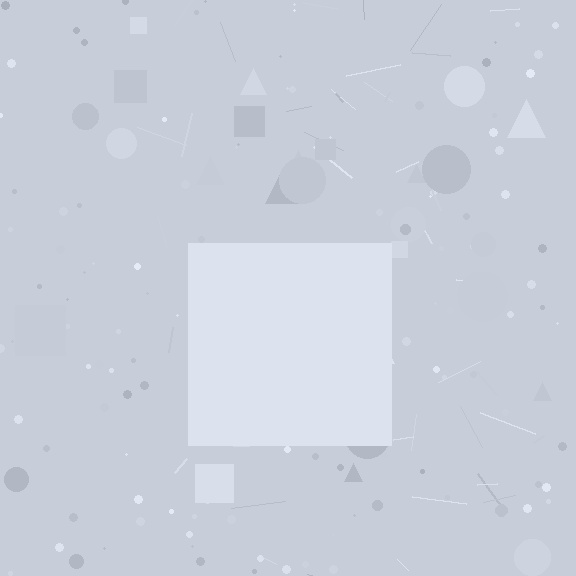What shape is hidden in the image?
A square is hidden in the image.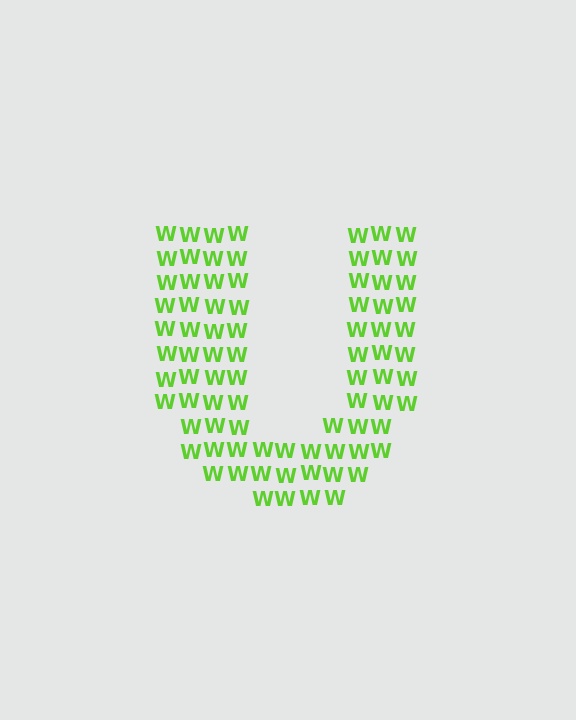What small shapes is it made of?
It is made of small letter W's.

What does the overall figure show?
The overall figure shows the letter U.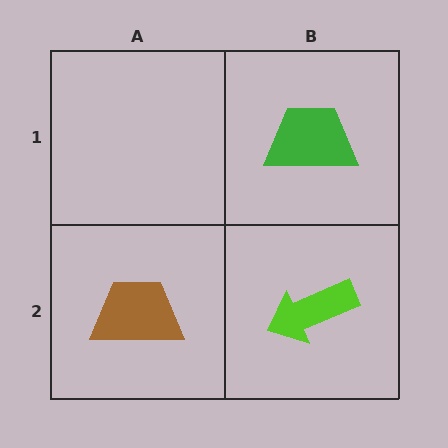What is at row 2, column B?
A lime arrow.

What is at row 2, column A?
A brown trapezoid.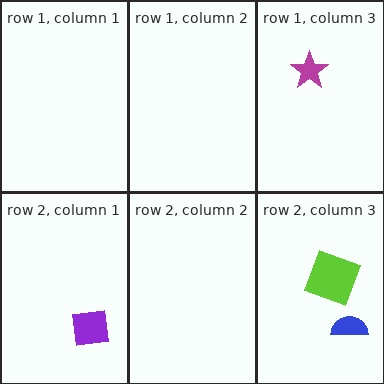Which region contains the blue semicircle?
The row 2, column 3 region.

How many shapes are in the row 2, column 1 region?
1.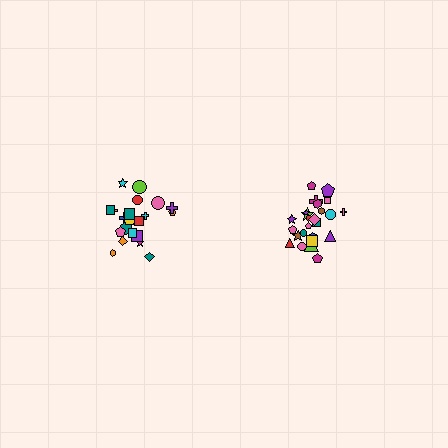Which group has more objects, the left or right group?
The right group.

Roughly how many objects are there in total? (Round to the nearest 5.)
Roughly 45 objects in total.